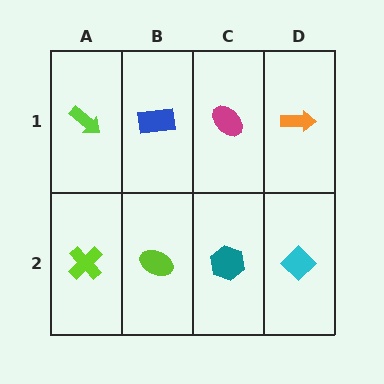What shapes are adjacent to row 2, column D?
An orange arrow (row 1, column D), a teal hexagon (row 2, column C).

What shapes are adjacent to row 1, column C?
A teal hexagon (row 2, column C), a blue rectangle (row 1, column B), an orange arrow (row 1, column D).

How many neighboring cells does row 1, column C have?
3.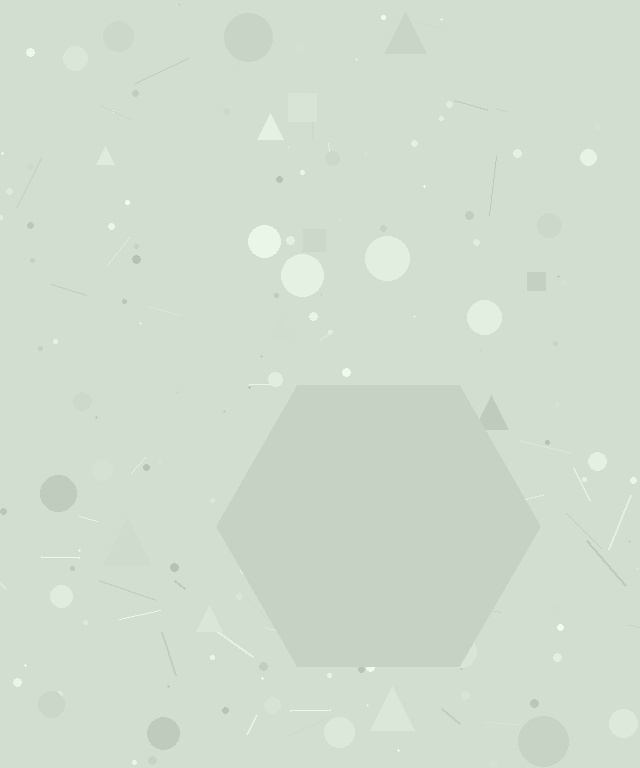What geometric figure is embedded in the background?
A hexagon is embedded in the background.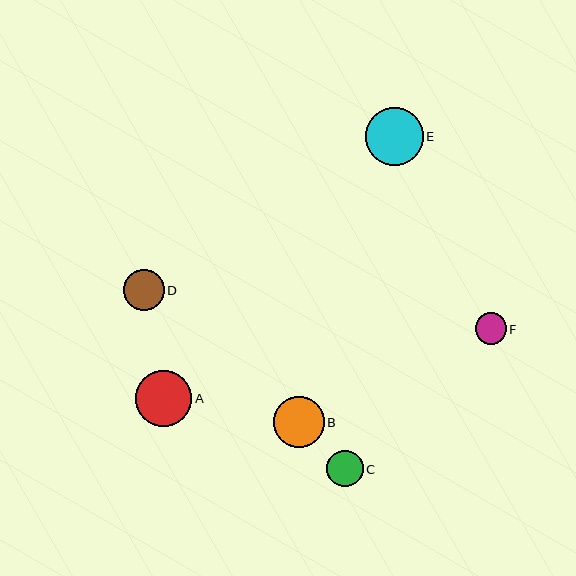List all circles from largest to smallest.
From largest to smallest: E, A, B, D, C, F.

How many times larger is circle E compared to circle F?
Circle E is approximately 1.8 times the size of circle F.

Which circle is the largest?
Circle E is the largest with a size of approximately 58 pixels.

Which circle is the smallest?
Circle F is the smallest with a size of approximately 31 pixels.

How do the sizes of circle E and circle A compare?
Circle E and circle A are approximately the same size.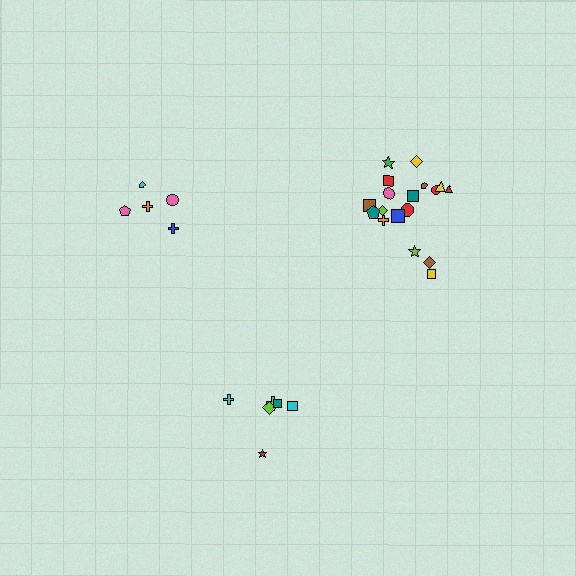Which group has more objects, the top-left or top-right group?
The top-right group.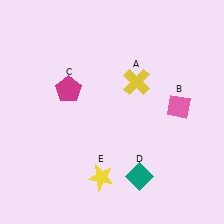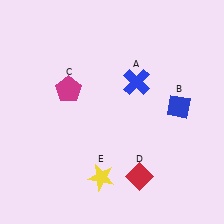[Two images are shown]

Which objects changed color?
A changed from yellow to blue. B changed from pink to blue. D changed from teal to red.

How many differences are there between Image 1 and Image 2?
There are 3 differences between the two images.